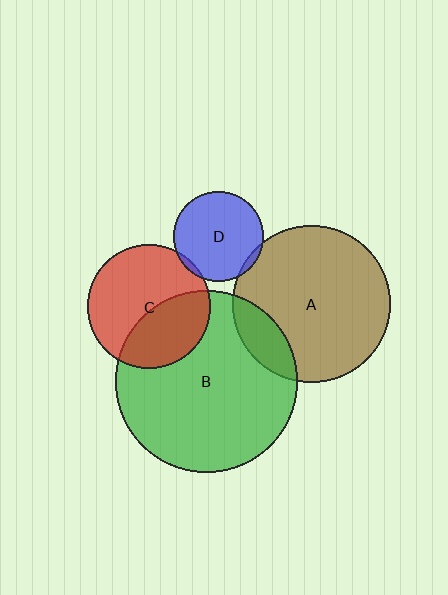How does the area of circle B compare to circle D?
Approximately 4.1 times.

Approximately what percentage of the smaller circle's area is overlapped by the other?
Approximately 5%.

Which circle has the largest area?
Circle B (green).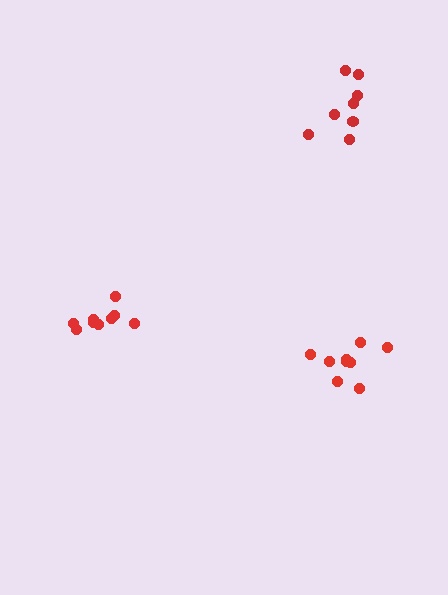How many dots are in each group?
Group 1: 8 dots, Group 2: 9 dots, Group 3: 9 dots (26 total).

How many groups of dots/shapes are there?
There are 3 groups.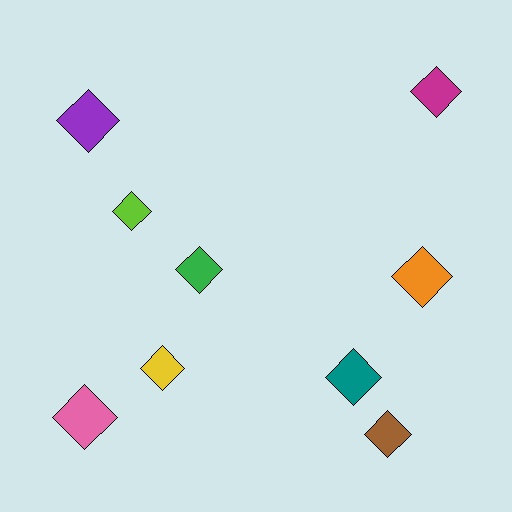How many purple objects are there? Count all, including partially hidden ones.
There is 1 purple object.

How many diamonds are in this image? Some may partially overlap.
There are 9 diamonds.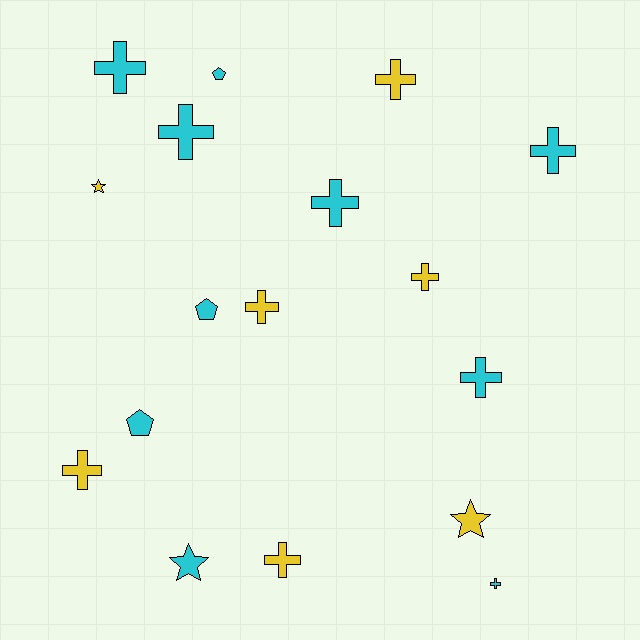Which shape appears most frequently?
Cross, with 11 objects.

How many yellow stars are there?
There are 2 yellow stars.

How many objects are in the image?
There are 17 objects.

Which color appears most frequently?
Cyan, with 10 objects.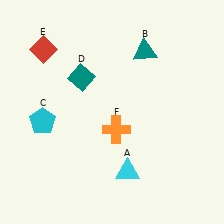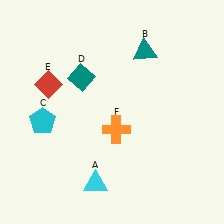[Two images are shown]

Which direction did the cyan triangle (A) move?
The cyan triangle (A) moved left.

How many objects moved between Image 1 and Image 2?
2 objects moved between the two images.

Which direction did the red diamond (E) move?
The red diamond (E) moved down.